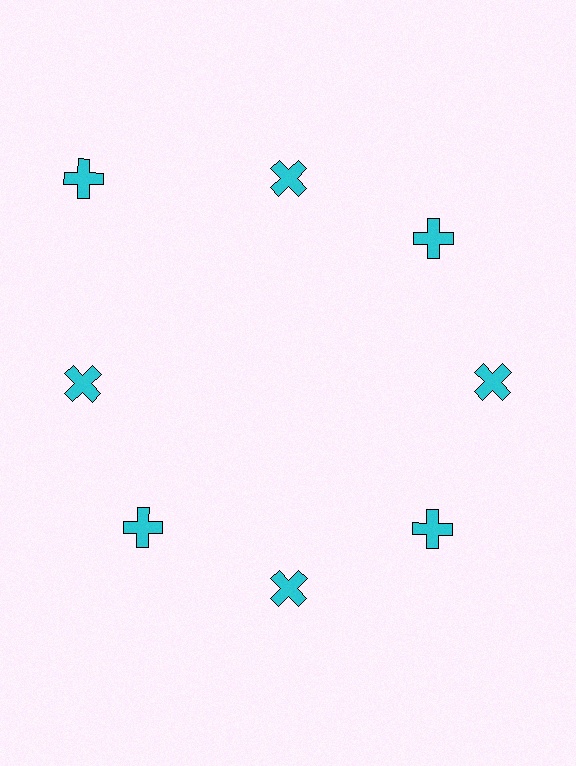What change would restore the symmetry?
The symmetry would be restored by moving it inward, back onto the ring so that all 8 crosses sit at equal angles and equal distance from the center.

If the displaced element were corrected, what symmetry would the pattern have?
It would have 8-fold rotational symmetry — the pattern would map onto itself every 45 degrees.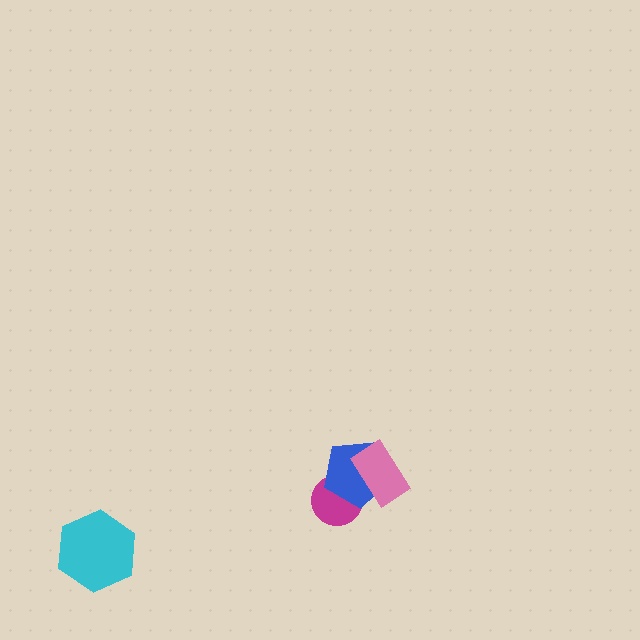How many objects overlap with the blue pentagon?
2 objects overlap with the blue pentagon.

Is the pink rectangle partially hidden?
No, no other shape covers it.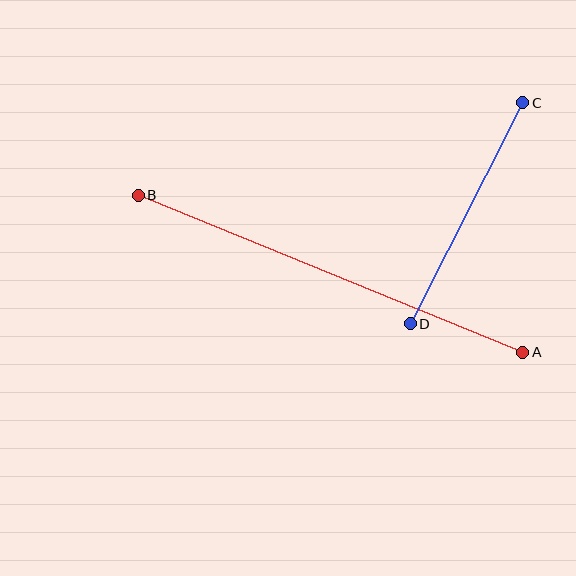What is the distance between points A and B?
The distance is approximately 415 pixels.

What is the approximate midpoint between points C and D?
The midpoint is at approximately (466, 213) pixels.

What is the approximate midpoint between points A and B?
The midpoint is at approximately (330, 274) pixels.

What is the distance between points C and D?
The distance is approximately 248 pixels.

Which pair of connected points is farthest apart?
Points A and B are farthest apart.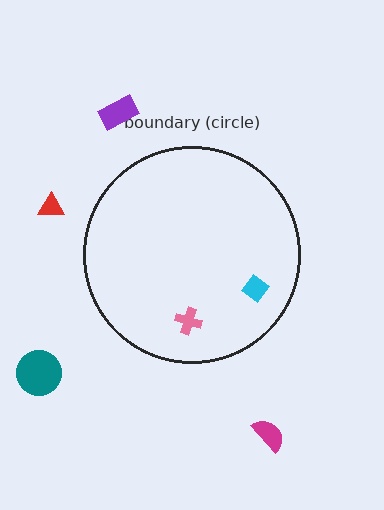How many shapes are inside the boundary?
2 inside, 4 outside.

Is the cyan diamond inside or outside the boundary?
Inside.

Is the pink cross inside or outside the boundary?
Inside.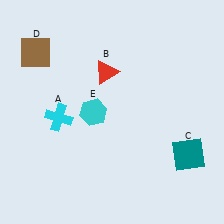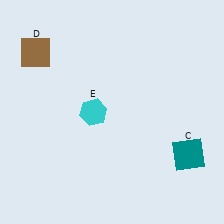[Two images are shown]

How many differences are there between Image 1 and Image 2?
There are 2 differences between the two images.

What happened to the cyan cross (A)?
The cyan cross (A) was removed in Image 2. It was in the bottom-left area of Image 1.